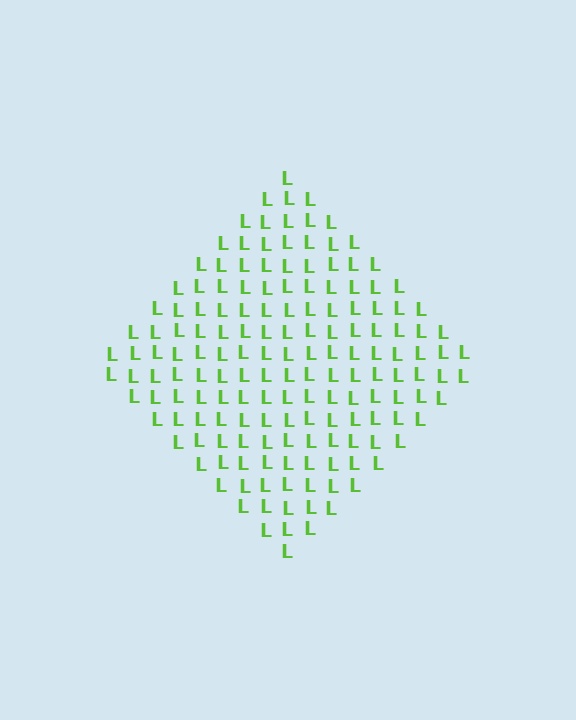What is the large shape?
The large shape is a diamond.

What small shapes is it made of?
It is made of small letter L's.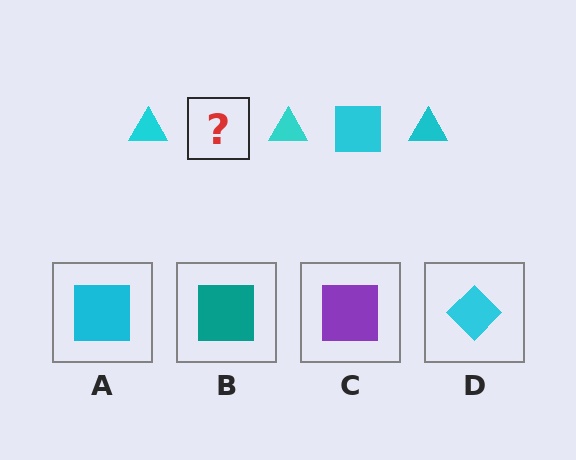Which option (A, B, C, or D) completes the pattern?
A.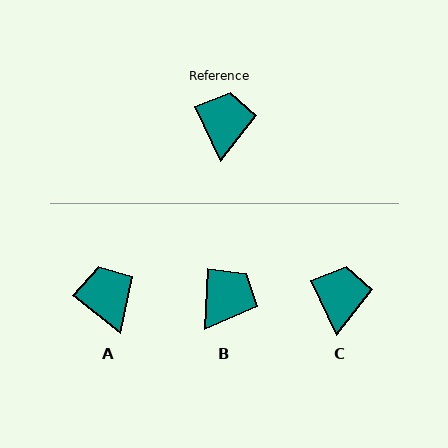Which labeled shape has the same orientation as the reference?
C.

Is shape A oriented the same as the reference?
No, it is off by about 27 degrees.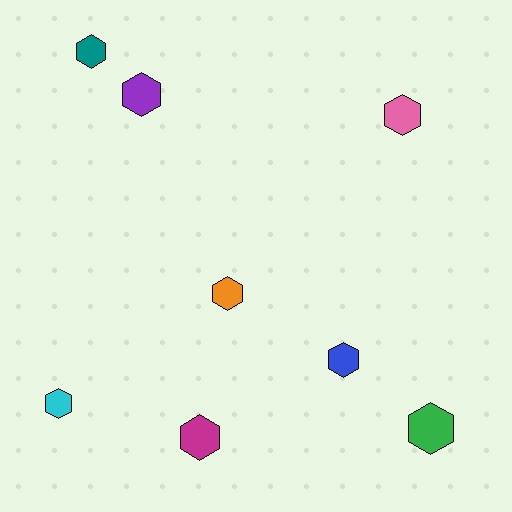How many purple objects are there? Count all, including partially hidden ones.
There is 1 purple object.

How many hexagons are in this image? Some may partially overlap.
There are 8 hexagons.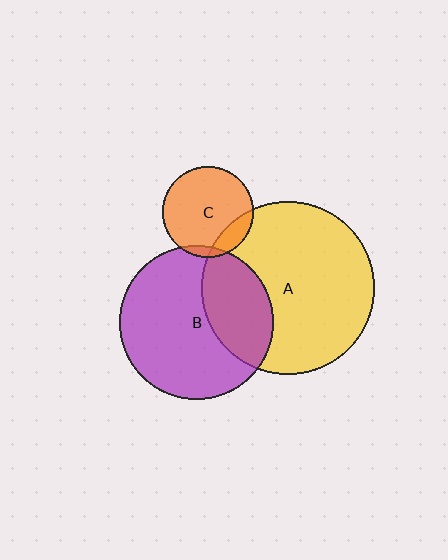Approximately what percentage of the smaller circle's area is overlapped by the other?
Approximately 30%.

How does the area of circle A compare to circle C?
Approximately 3.6 times.